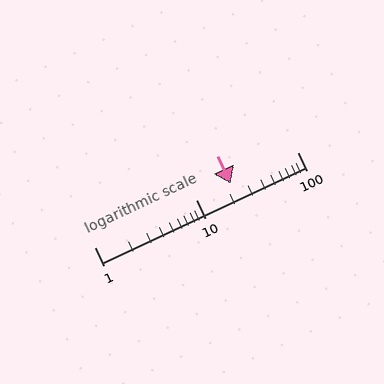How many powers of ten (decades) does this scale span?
The scale spans 2 decades, from 1 to 100.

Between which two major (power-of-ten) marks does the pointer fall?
The pointer is between 10 and 100.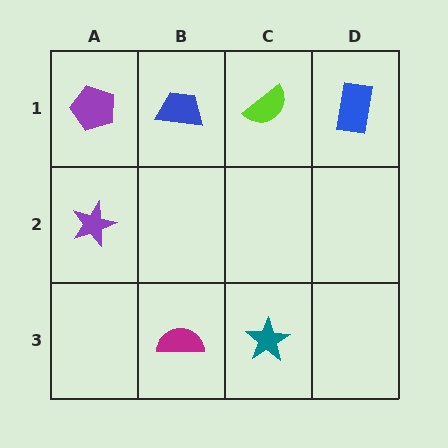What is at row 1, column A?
A purple pentagon.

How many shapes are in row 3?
2 shapes.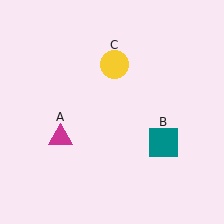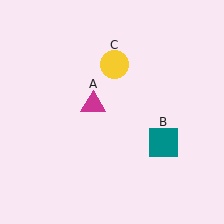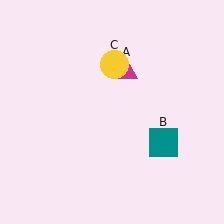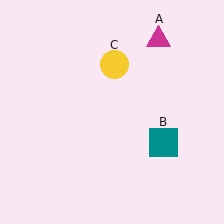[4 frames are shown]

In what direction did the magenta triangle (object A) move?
The magenta triangle (object A) moved up and to the right.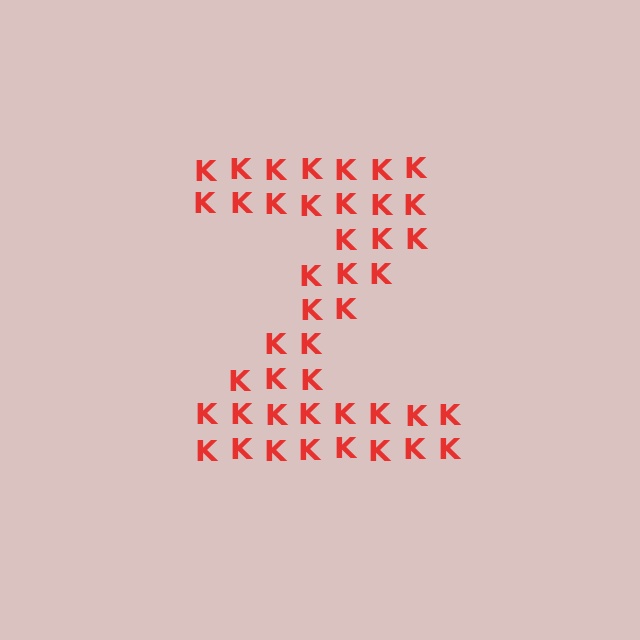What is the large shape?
The large shape is the letter Z.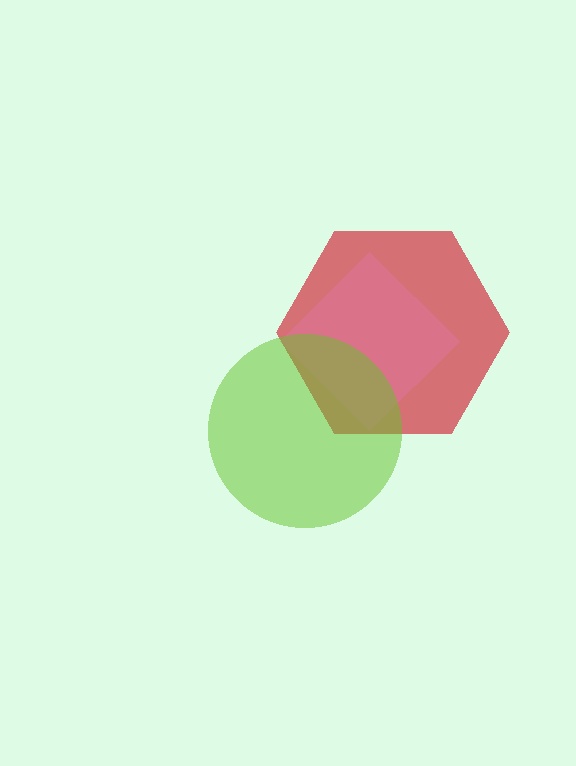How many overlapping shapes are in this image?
There are 3 overlapping shapes in the image.